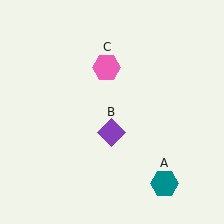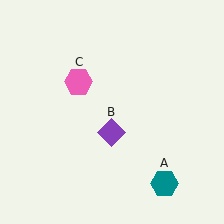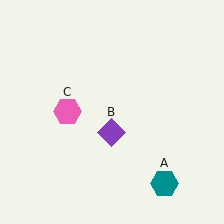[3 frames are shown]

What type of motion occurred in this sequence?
The pink hexagon (object C) rotated counterclockwise around the center of the scene.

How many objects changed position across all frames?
1 object changed position: pink hexagon (object C).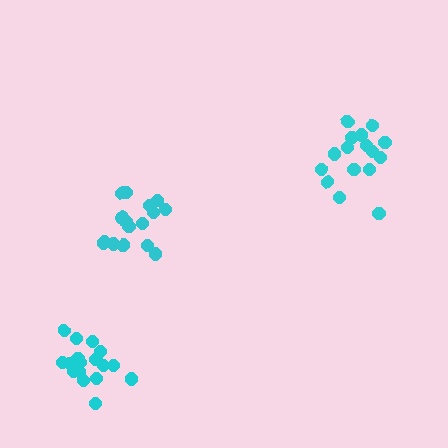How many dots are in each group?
Group 1: 16 dots, Group 2: 17 dots, Group 3: 19 dots (52 total).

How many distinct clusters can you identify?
There are 3 distinct clusters.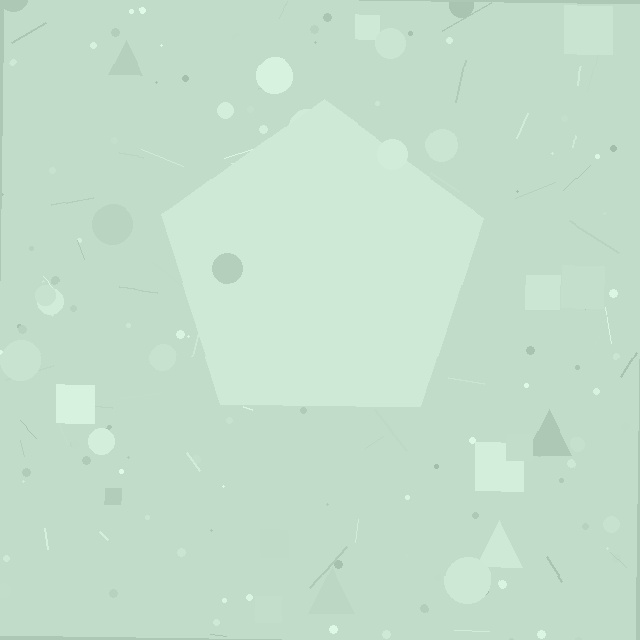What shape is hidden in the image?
A pentagon is hidden in the image.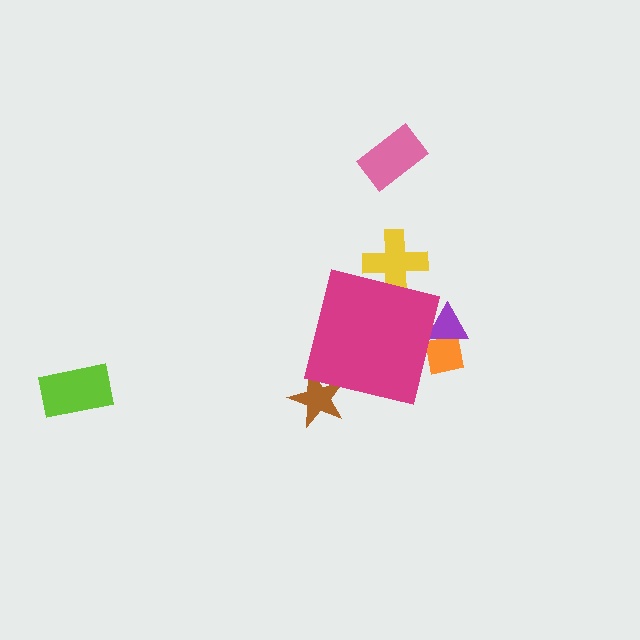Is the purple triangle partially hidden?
Yes, the purple triangle is partially hidden behind the magenta square.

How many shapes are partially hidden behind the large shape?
4 shapes are partially hidden.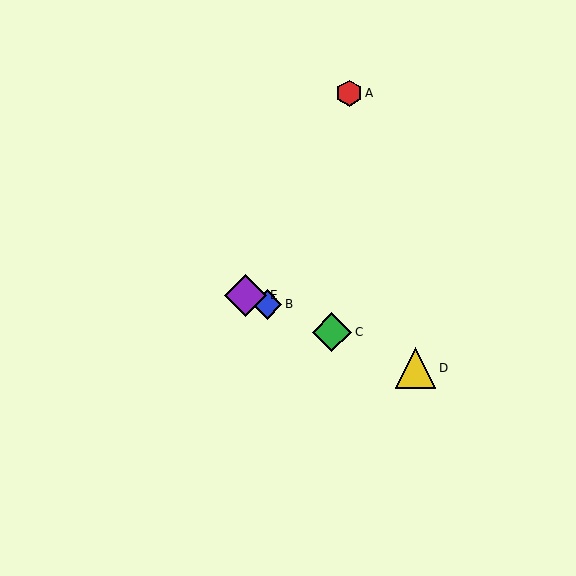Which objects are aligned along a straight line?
Objects B, C, D, E are aligned along a straight line.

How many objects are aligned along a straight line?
4 objects (B, C, D, E) are aligned along a straight line.